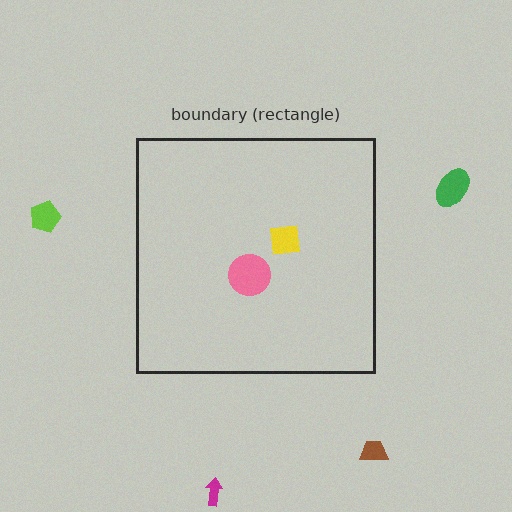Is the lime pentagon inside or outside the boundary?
Outside.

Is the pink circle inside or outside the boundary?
Inside.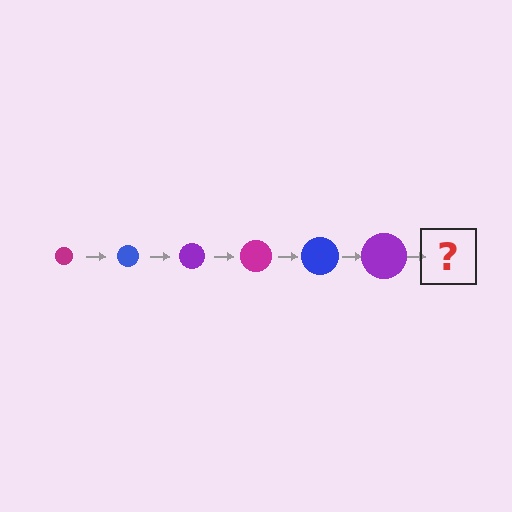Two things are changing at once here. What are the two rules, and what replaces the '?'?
The two rules are that the circle grows larger each step and the color cycles through magenta, blue, and purple. The '?' should be a magenta circle, larger than the previous one.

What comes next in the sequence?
The next element should be a magenta circle, larger than the previous one.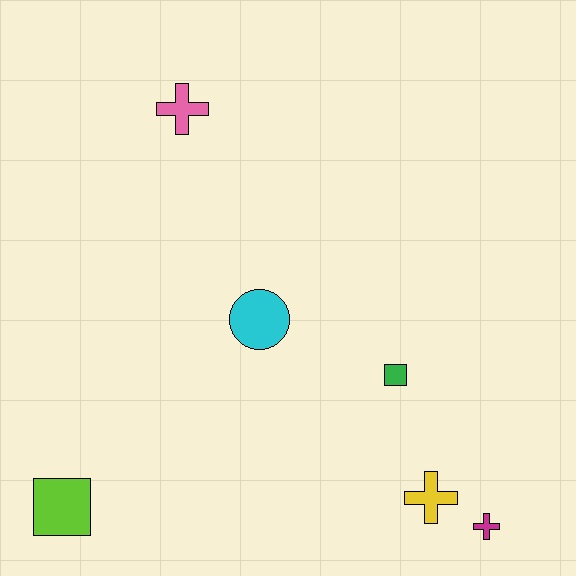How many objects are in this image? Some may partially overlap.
There are 6 objects.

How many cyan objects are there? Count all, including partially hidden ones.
There is 1 cyan object.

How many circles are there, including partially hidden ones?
There is 1 circle.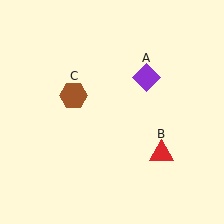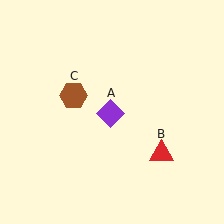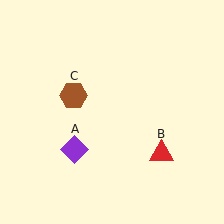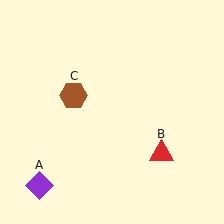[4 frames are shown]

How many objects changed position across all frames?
1 object changed position: purple diamond (object A).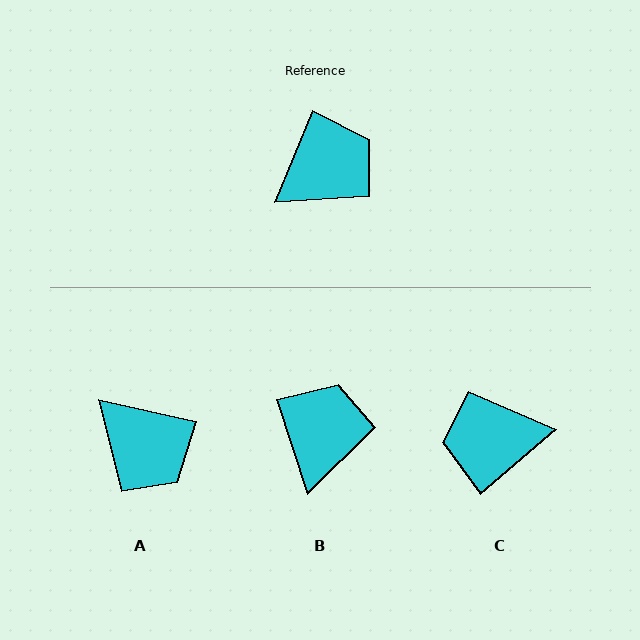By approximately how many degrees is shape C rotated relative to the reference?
Approximately 153 degrees counter-clockwise.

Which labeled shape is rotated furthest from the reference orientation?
C, about 153 degrees away.